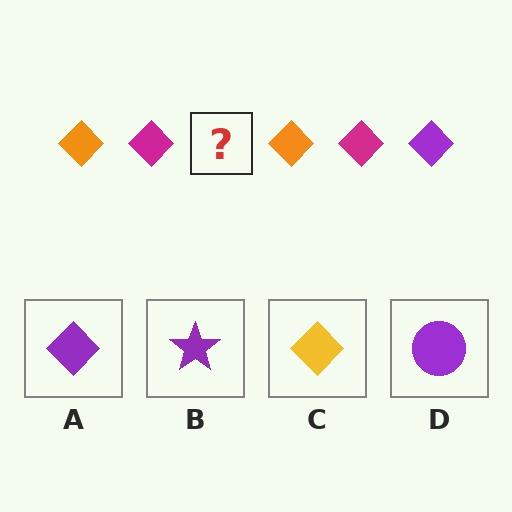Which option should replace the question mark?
Option A.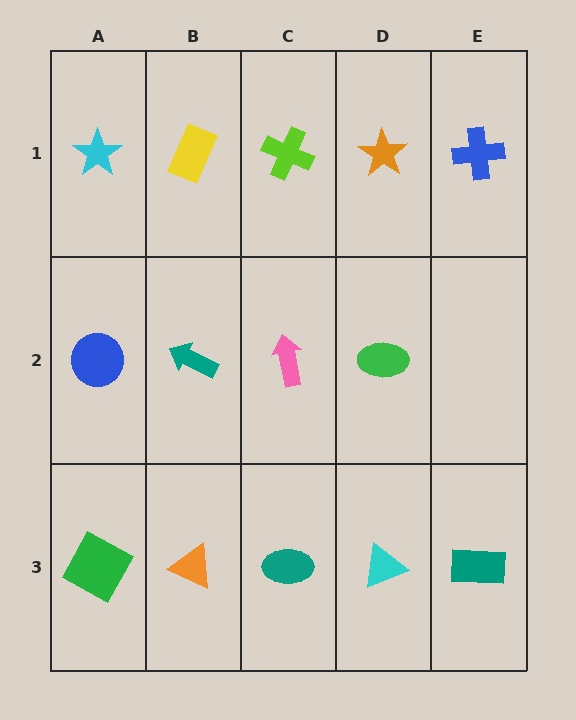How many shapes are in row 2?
4 shapes.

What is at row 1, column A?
A cyan star.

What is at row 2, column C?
A pink arrow.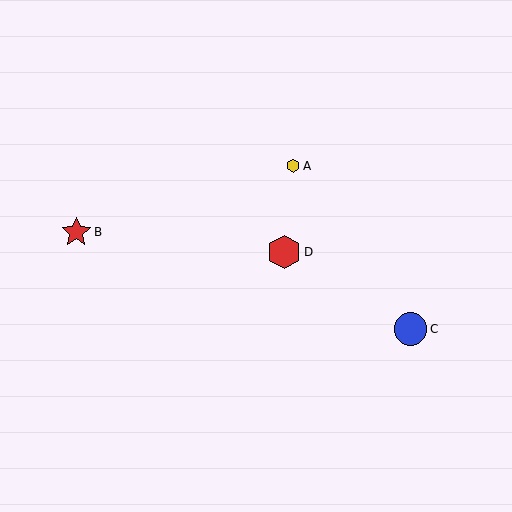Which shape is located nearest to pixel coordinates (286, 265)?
The red hexagon (labeled D) at (284, 252) is nearest to that location.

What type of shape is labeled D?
Shape D is a red hexagon.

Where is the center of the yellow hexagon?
The center of the yellow hexagon is at (293, 166).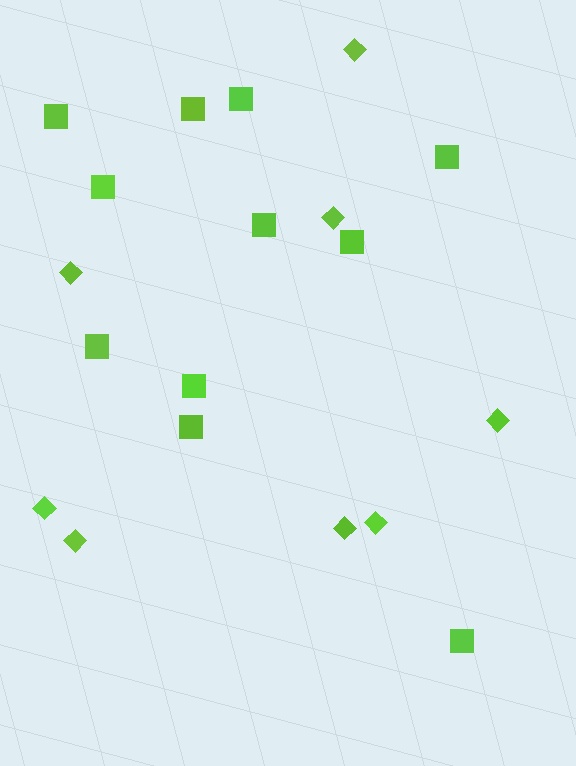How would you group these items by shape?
There are 2 groups: one group of diamonds (8) and one group of squares (11).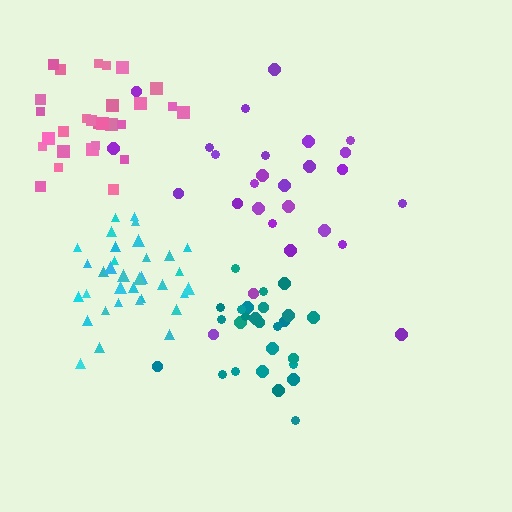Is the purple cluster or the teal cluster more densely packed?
Teal.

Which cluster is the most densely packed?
Cyan.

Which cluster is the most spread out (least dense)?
Purple.